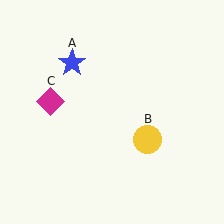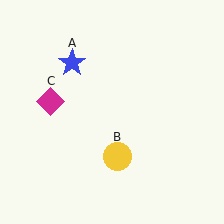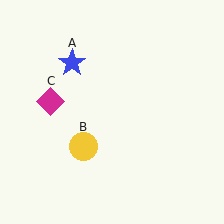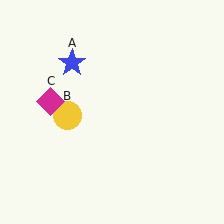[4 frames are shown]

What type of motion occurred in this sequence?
The yellow circle (object B) rotated clockwise around the center of the scene.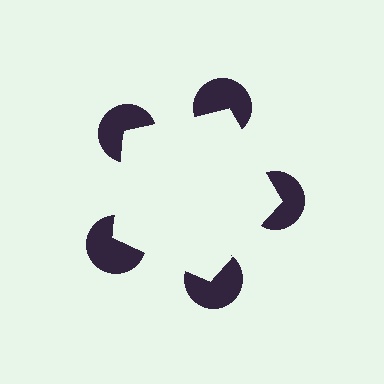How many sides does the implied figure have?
5 sides.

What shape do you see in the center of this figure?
An illusory pentagon — its edges are inferred from the aligned wedge cuts in the pac-man discs, not physically drawn.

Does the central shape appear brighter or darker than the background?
It typically appears slightly brighter than the background, even though no actual brightness change is drawn.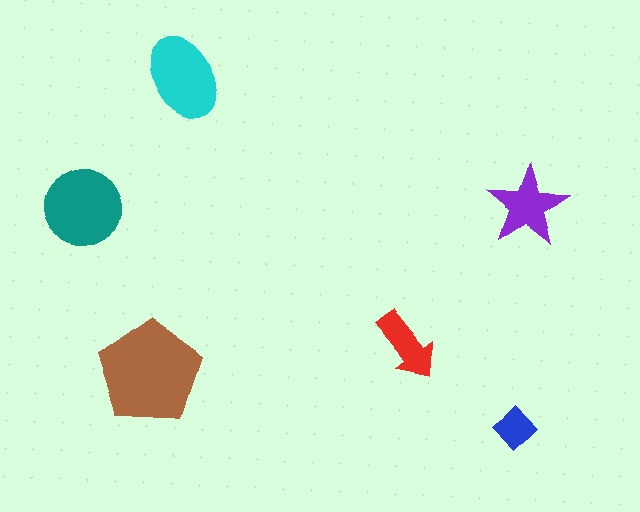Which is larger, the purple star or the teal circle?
The teal circle.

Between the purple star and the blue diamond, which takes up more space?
The purple star.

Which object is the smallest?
The blue diamond.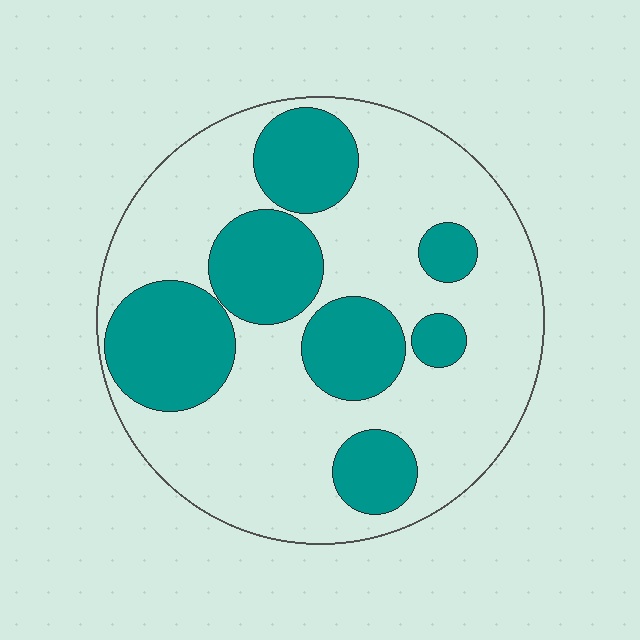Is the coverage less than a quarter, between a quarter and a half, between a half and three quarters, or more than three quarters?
Between a quarter and a half.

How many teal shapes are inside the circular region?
7.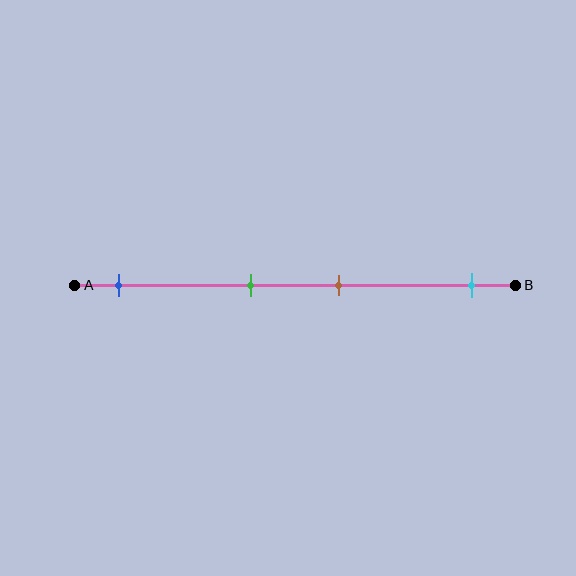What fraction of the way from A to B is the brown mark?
The brown mark is approximately 60% (0.6) of the way from A to B.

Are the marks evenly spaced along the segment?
No, the marks are not evenly spaced.